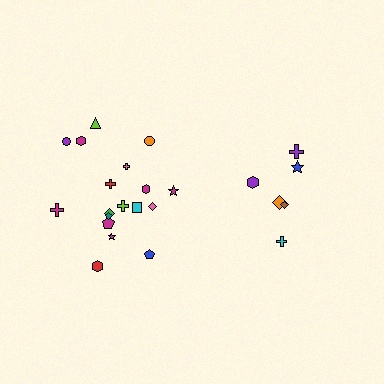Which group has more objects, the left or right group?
The left group.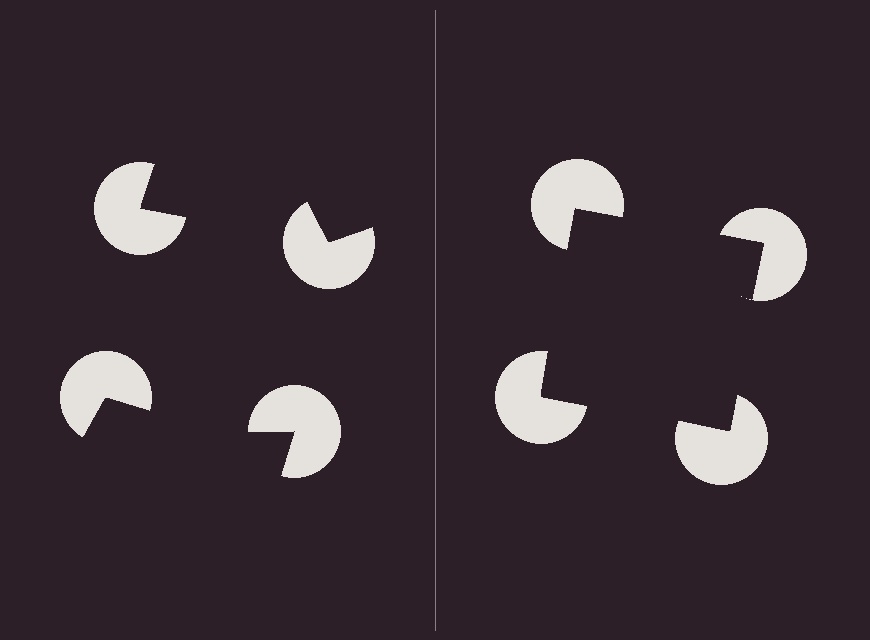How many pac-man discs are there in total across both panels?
8 — 4 on each side.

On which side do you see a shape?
An illusory square appears on the right side. On the left side the wedge cuts are rotated, so no coherent shape forms.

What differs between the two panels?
The pac-man discs are positioned identically on both sides; only the wedge orientations differ. On the right they align to a square; on the left they are misaligned.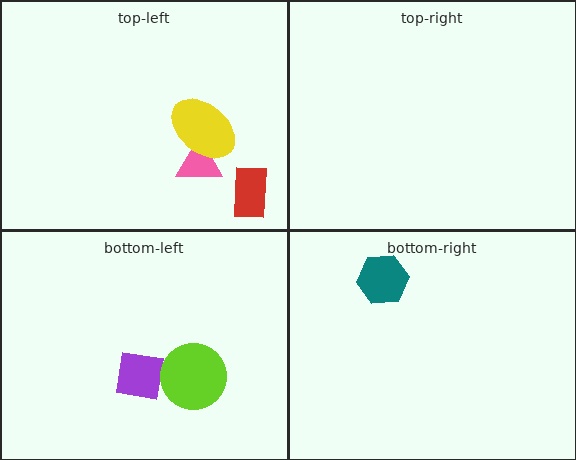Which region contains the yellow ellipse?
The top-left region.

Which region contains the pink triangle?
The top-left region.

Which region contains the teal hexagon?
The bottom-right region.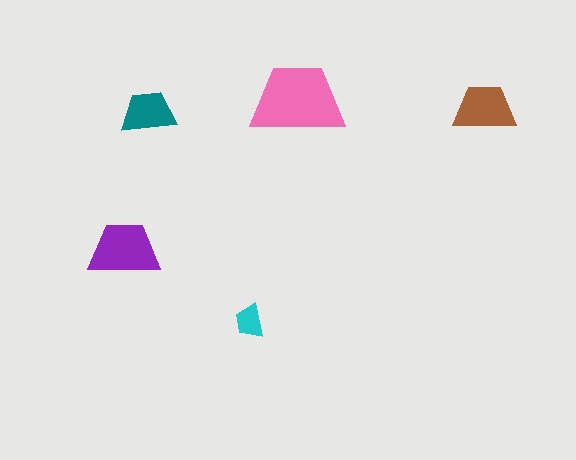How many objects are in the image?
There are 5 objects in the image.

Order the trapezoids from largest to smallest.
the pink one, the purple one, the brown one, the teal one, the cyan one.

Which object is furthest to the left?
The purple trapezoid is leftmost.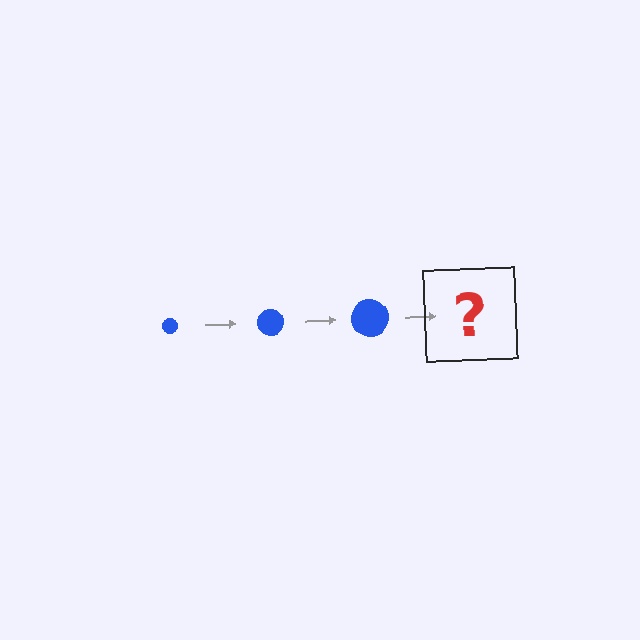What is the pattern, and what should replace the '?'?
The pattern is that the circle gets progressively larger each step. The '?' should be a blue circle, larger than the previous one.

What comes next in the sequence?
The next element should be a blue circle, larger than the previous one.